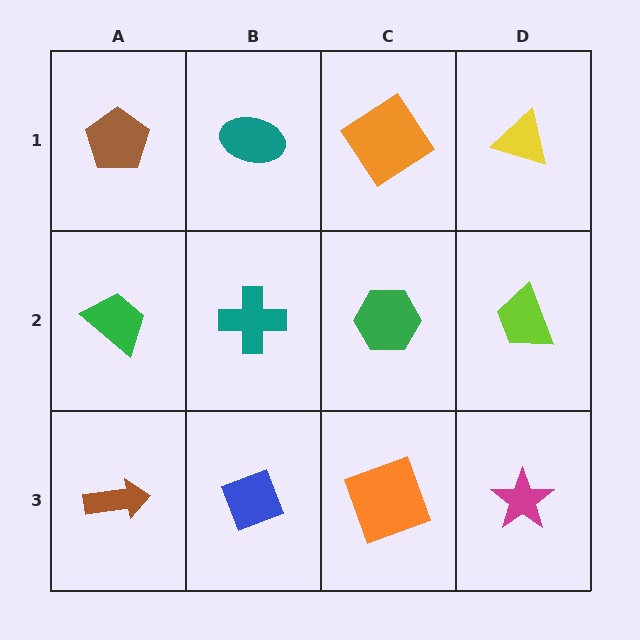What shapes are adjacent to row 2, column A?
A brown pentagon (row 1, column A), a brown arrow (row 3, column A), a teal cross (row 2, column B).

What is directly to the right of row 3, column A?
A blue diamond.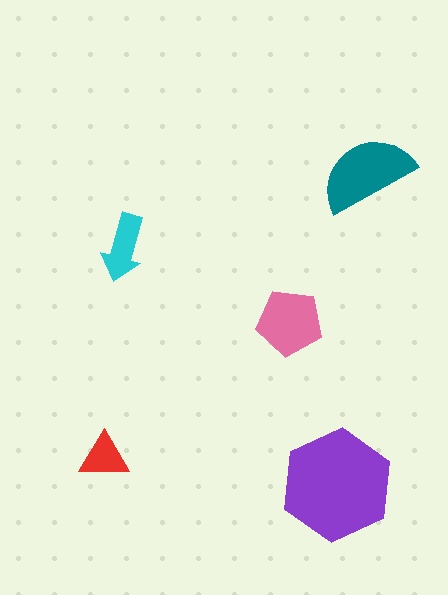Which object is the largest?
The purple hexagon.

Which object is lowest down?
The purple hexagon is bottommost.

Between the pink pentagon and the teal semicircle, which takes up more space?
The teal semicircle.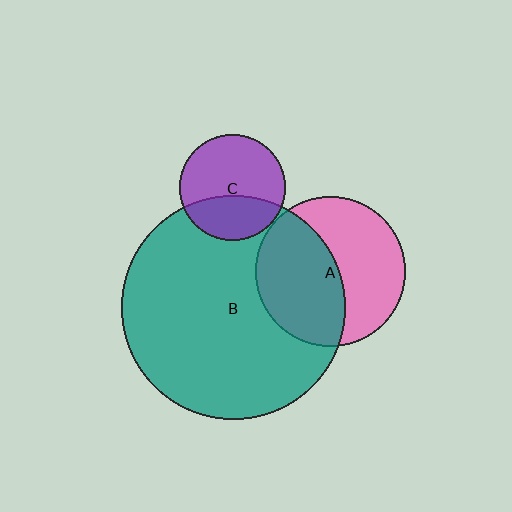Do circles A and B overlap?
Yes.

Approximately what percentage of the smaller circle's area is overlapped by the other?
Approximately 50%.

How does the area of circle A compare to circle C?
Approximately 2.0 times.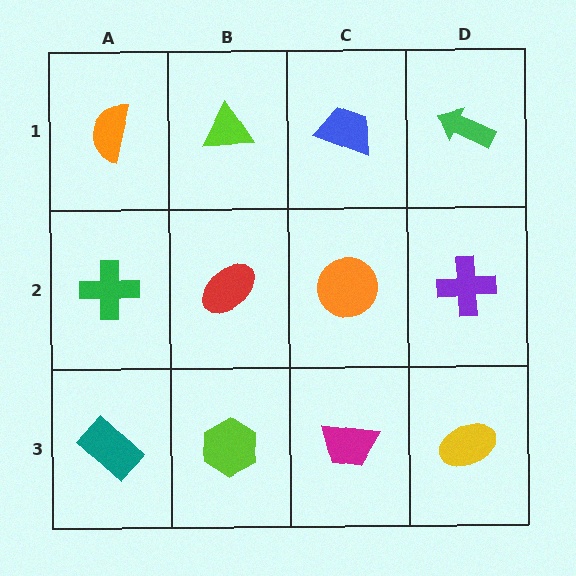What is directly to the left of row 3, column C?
A lime hexagon.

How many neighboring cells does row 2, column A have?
3.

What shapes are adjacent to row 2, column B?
A lime triangle (row 1, column B), a lime hexagon (row 3, column B), a green cross (row 2, column A), an orange circle (row 2, column C).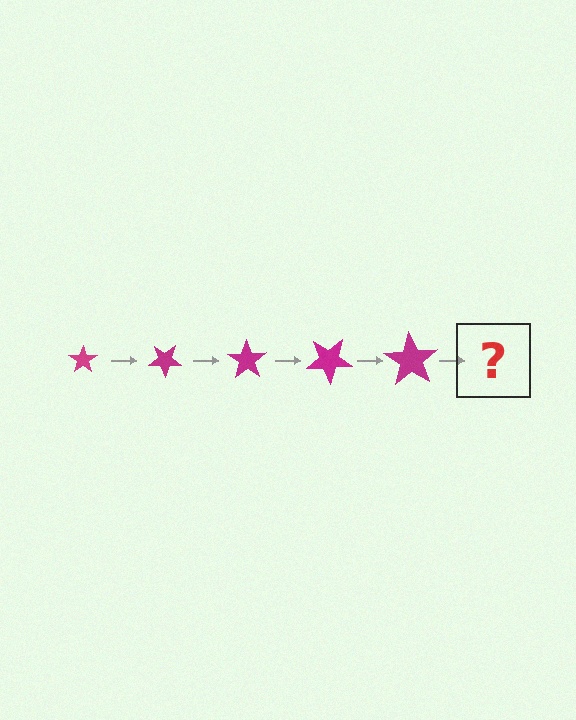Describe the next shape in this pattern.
It should be a star, larger than the previous one and rotated 175 degrees from the start.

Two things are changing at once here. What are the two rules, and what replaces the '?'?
The two rules are that the star grows larger each step and it rotates 35 degrees each step. The '?' should be a star, larger than the previous one and rotated 175 degrees from the start.